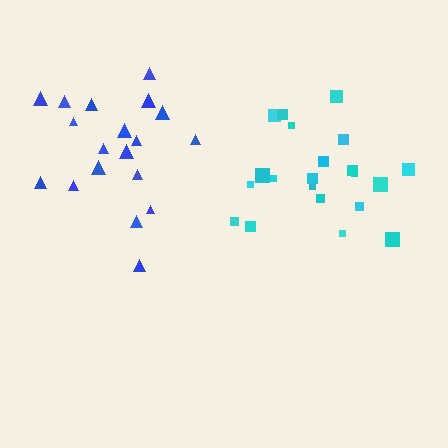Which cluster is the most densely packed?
Blue.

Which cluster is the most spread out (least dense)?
Cyan.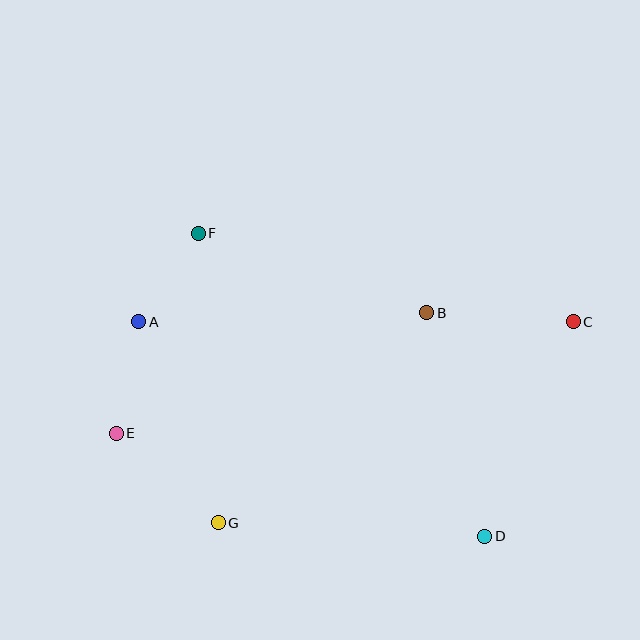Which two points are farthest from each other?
Points C and E are farthest from each other.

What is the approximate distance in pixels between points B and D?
The distance between B and D is approximately 231 pixels.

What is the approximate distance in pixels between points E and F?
The distance between E and F is approximately 216 pixels.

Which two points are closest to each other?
Points A and F are closest to each other.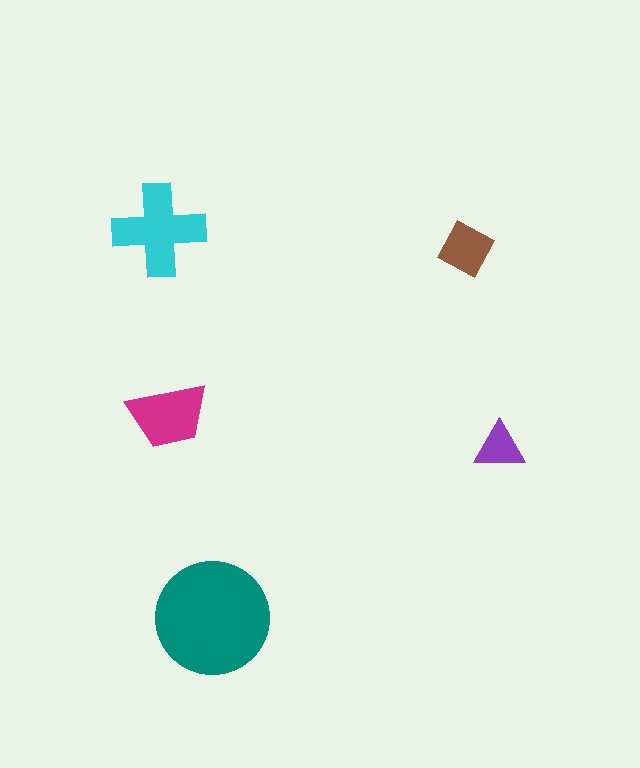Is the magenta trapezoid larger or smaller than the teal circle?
Smaller.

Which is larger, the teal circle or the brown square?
The teal circle.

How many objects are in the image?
There are 5 objects in the image.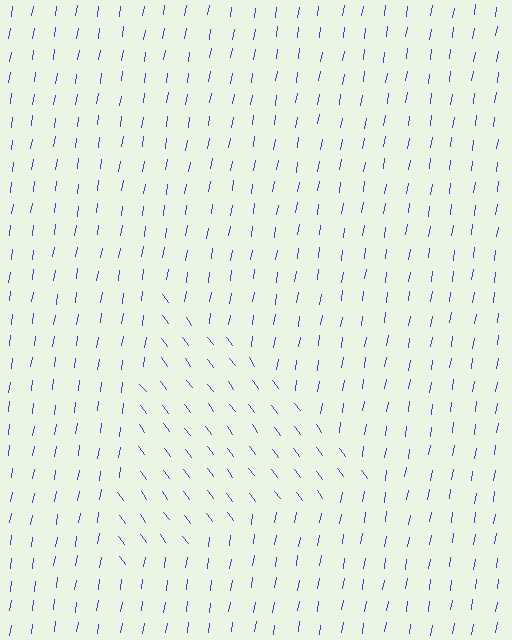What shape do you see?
I see a triangle.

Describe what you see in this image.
The image is filled with small blue line segments. A triangle region in the image has lines oriented differently from the surrounding lines, creating a visible texture boundary.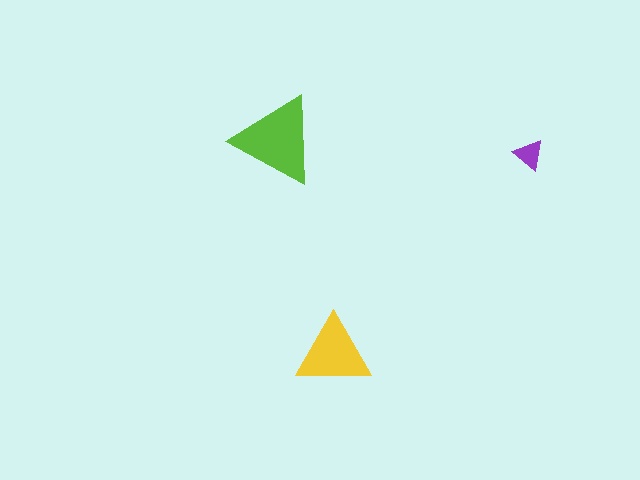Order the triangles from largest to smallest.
the lime one, the yellow one, the purple one.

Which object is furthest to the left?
The lime triangle is leftmost.